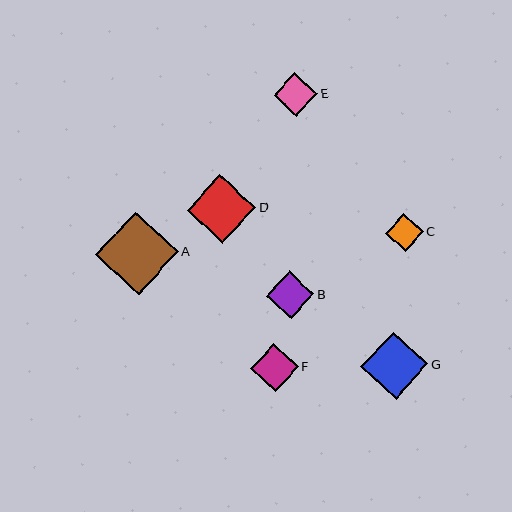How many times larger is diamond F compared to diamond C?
Diamond F is approximately 1.3 times the size of diamond C.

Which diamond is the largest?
Diamond A is the largest with a size of approximately 83 pixels.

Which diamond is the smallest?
Diamond C is the smallest with a size of approximately 38 pixels.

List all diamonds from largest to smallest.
From largest to smallest: A, D, G, F, B, E, C.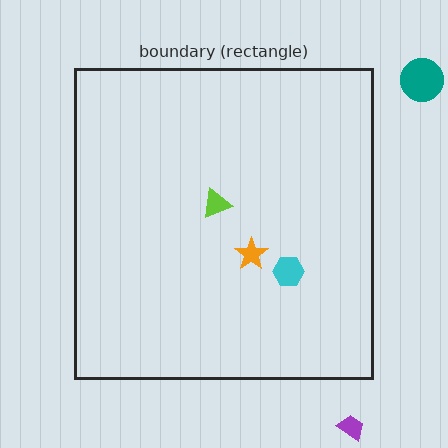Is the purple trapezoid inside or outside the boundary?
Outside.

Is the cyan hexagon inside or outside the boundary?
Inside.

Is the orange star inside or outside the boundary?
Inside.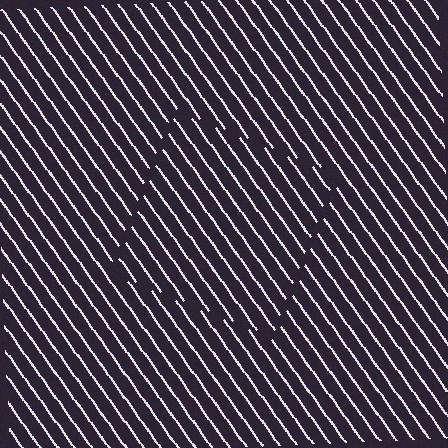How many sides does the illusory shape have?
4 sides — the line-ends trace a square.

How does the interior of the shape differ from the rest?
The interior of the shape contains the same grating, shifted by half a period — the contour is defined by the phase discontinuity where line-ends from the inner and outer gratings abut.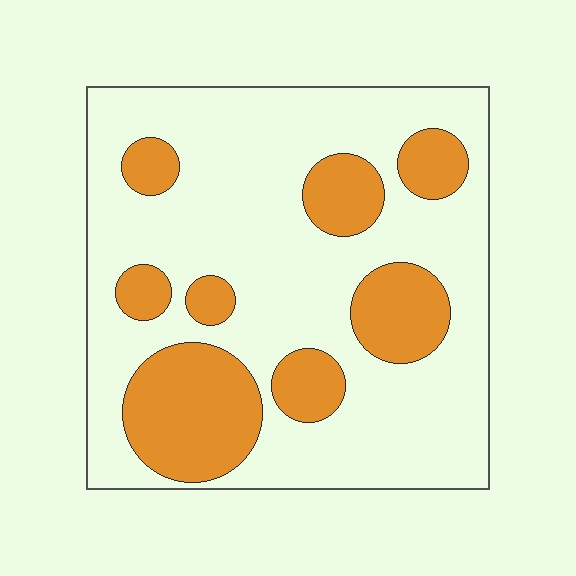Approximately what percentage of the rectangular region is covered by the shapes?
Approximately 30%.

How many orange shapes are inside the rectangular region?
8.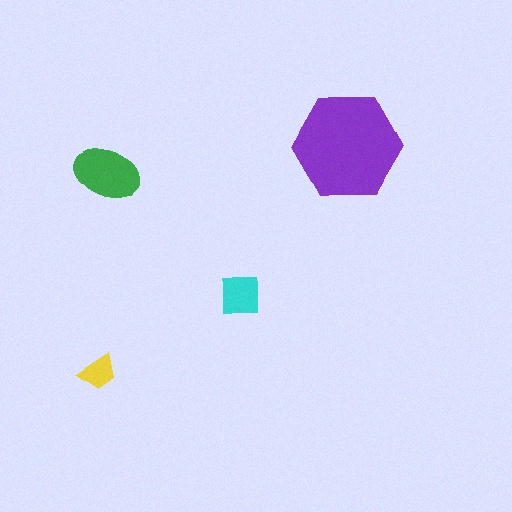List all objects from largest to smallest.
The purple hexagon, the green ellipse, the cyan square, the yellow trapezoid.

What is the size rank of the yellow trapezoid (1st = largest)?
4th.